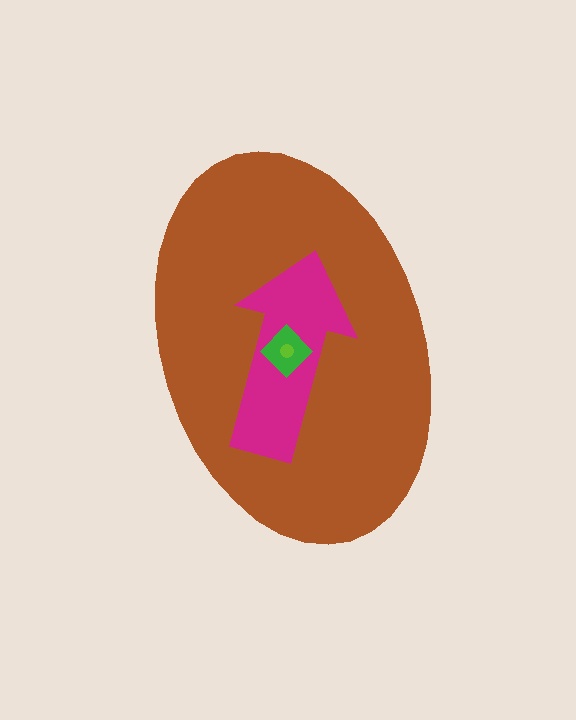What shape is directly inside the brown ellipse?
The magenta arrow.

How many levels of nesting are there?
4.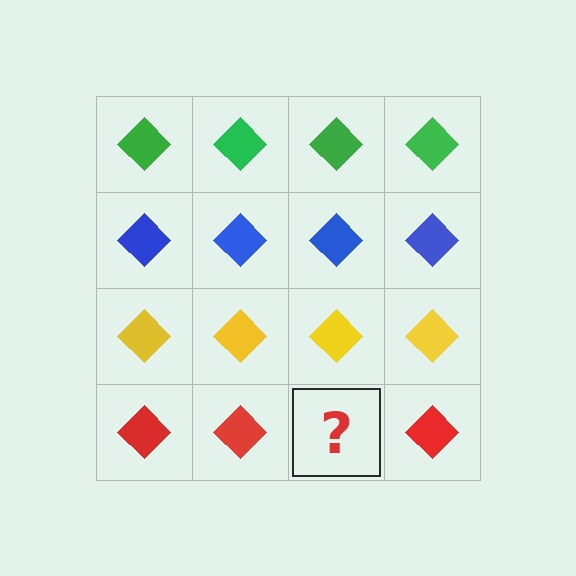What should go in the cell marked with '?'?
The missing cell should contain a red diamond.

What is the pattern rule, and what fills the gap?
The rule is that each row has a consistent color. The gap should be filled with a red diamond.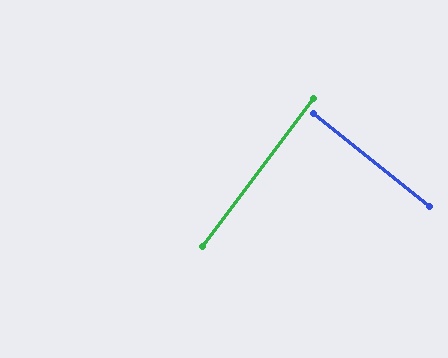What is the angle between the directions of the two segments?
Approximately 88 degrees.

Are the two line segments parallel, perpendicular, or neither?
Perpendicular — they meet at approximately 88°.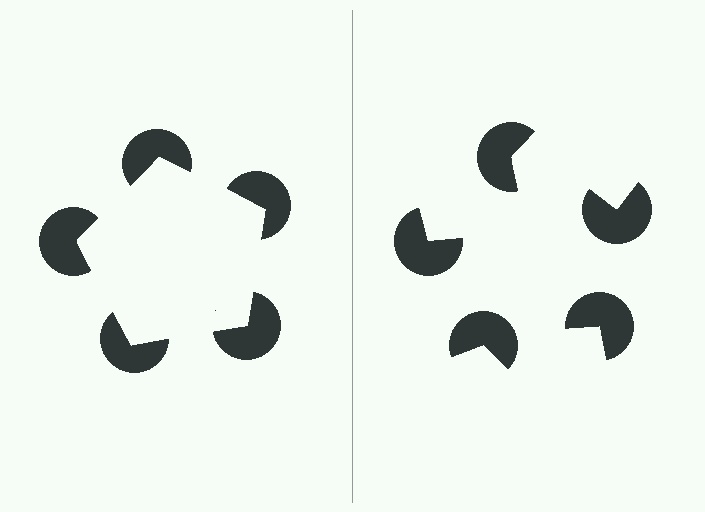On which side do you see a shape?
An illusory pentagon appears on the left side. On the right side the wedge cuts are rotated, so no coherent shape forms.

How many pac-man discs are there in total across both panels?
10 — 5 on each side.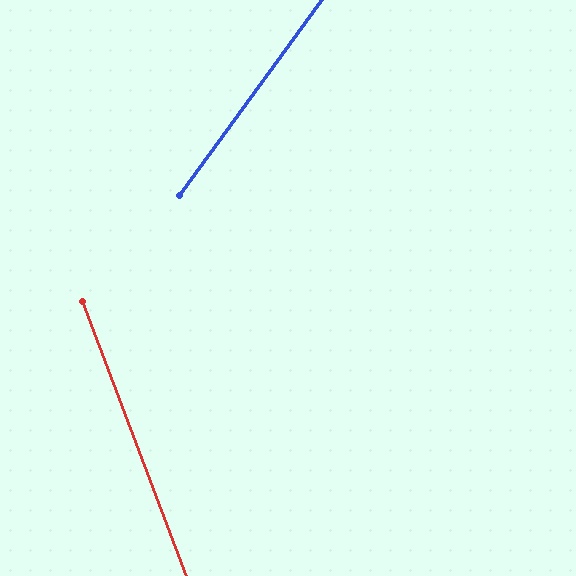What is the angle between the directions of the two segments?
Approximately 57 degrees.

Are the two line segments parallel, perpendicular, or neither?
Neither parallel nor perpendicular — they differ by about 57°.